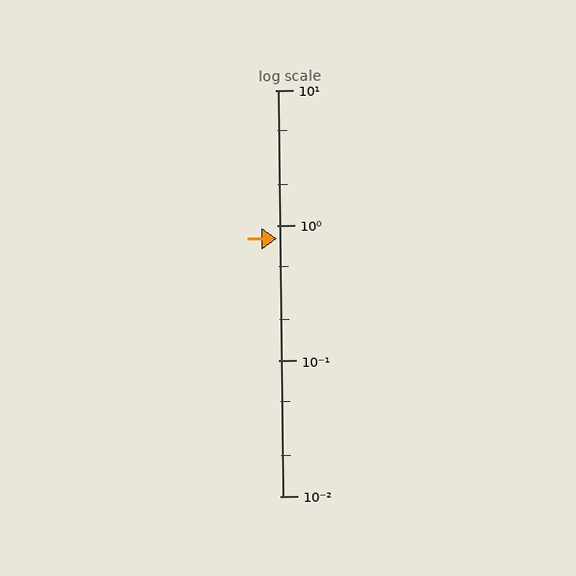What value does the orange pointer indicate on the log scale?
The pointer indicates approximately 0.8.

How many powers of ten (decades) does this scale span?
The scale spans 3 decades, from 0.01 to 10.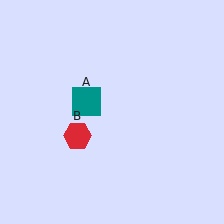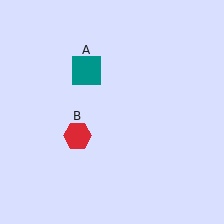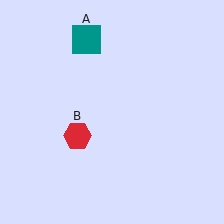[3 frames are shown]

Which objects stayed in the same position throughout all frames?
Red hexagon (object B) remained stationary.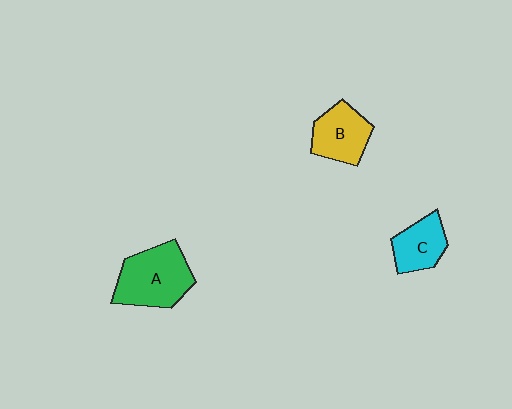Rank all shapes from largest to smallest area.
From largest to smallest: A (green), B (yellow), C (cyan).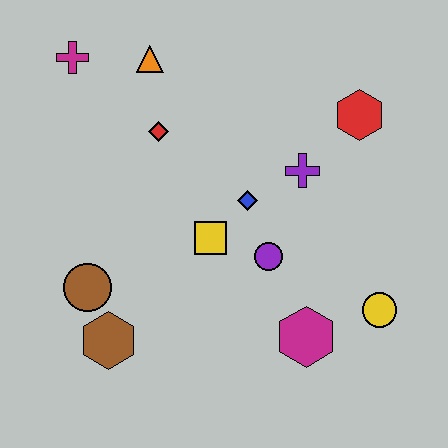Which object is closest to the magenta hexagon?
The yellow circle is closest to the magenta hexagon.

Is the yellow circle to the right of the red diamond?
Yes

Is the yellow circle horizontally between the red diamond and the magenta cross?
No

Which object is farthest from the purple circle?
The magenta cross is farthest from the purple circle.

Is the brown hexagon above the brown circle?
No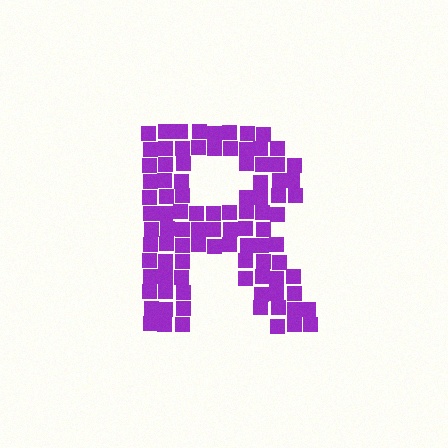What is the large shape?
The large shape is the letter R.